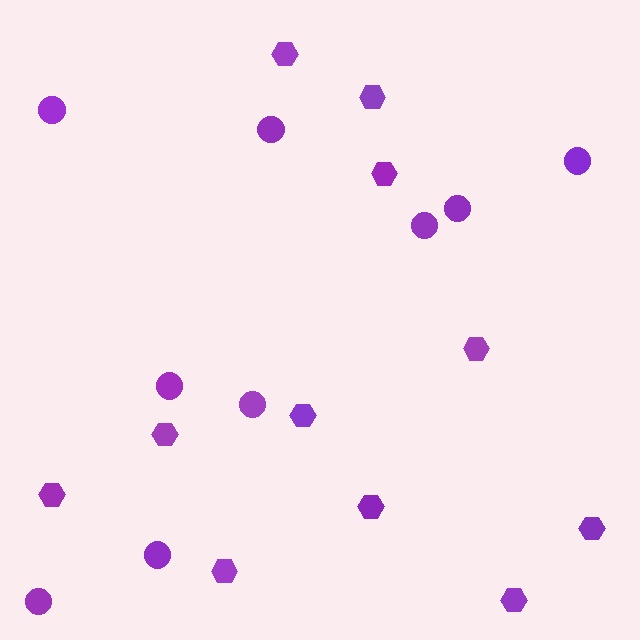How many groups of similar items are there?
There are 2 groups: one group of circles (9) and one group of hexagons (11).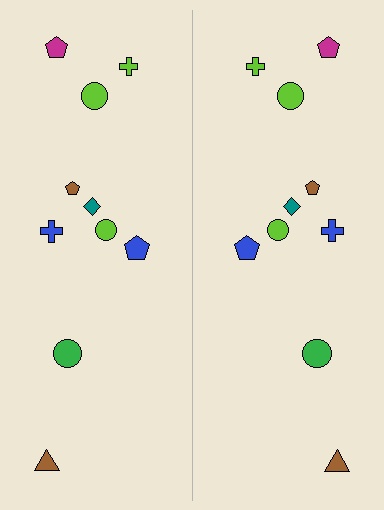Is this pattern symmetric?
Yes, this pattern has bilateral (reflection) symmetry.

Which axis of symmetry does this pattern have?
The pattern has a vertical axis of symmetry running through the center of the image.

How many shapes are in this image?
There are 20 shapes in this image.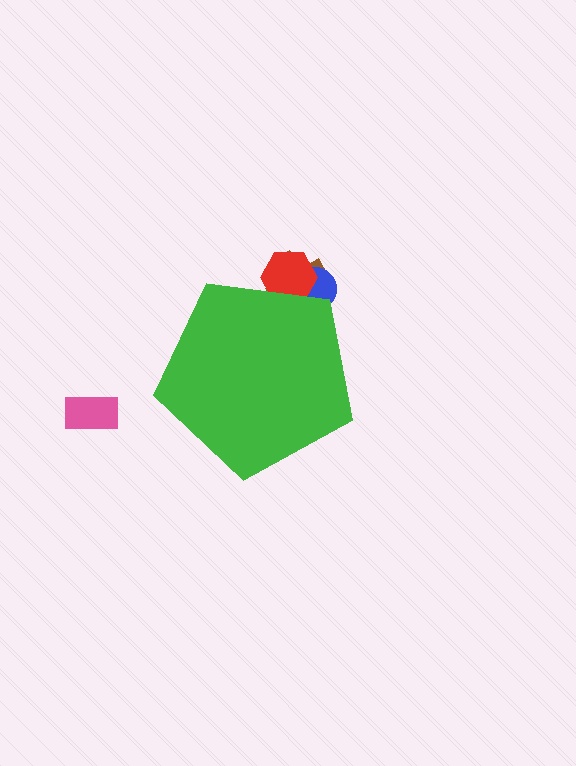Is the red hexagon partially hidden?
Yes, the red hexagon is partially hidden behind the green pentagon.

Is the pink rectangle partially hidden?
No, the pink rectangle is fully visible.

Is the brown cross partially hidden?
Yes, the brown cross is partially hidden behind the green pentagon.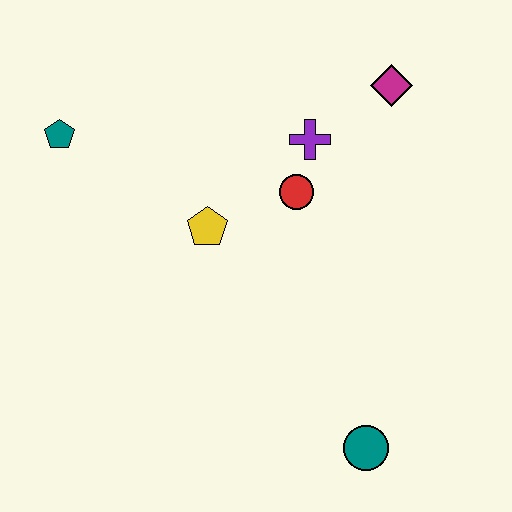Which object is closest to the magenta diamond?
The purple cross is closest to the magenta diamond.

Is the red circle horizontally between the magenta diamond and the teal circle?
No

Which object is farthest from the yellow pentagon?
The teal circle is farthest from the yellow pentagon.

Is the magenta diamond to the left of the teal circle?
No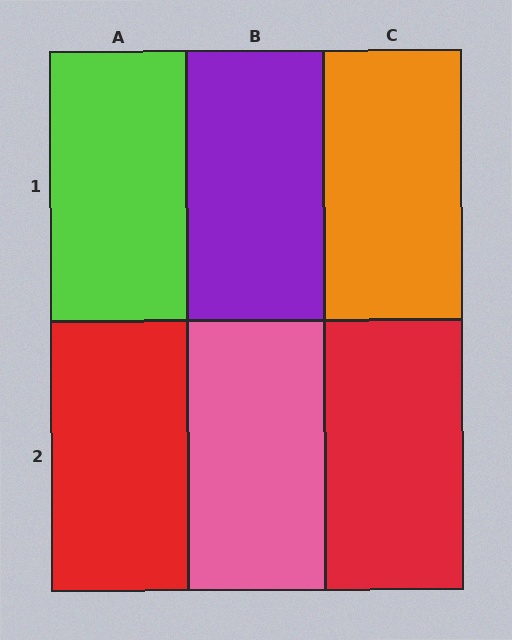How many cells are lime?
1 cell is lime.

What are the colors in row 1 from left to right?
Lime, purple, orange.